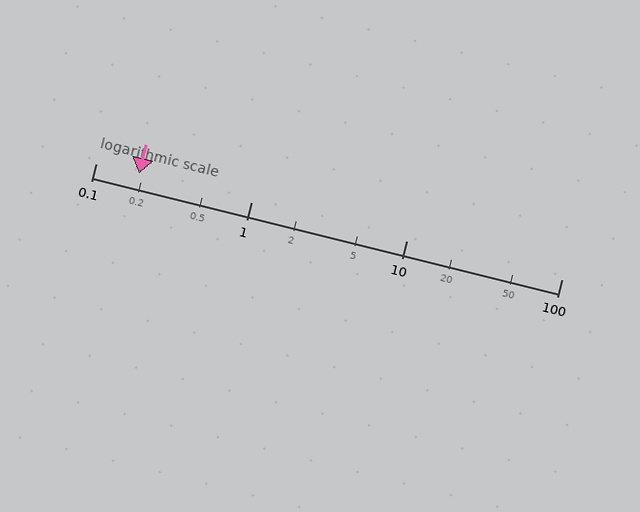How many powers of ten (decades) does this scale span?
The scale spans 3 decades, from 0.1 to 100.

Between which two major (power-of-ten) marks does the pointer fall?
The pointer is between 0.1 and 1.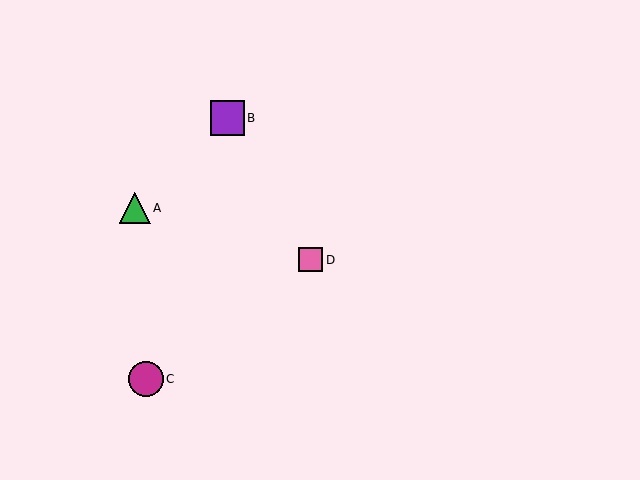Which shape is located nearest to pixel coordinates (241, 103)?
The purple square (labeled B) at (227, 118) is nearest to that location.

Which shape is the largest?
The magenta circle (labeled C) is the largest.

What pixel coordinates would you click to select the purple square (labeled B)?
Click at (227, 118) to select the purple square B.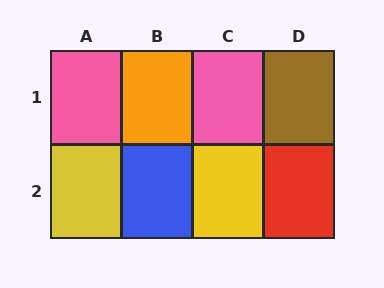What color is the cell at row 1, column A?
Pink.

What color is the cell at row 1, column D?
Brown.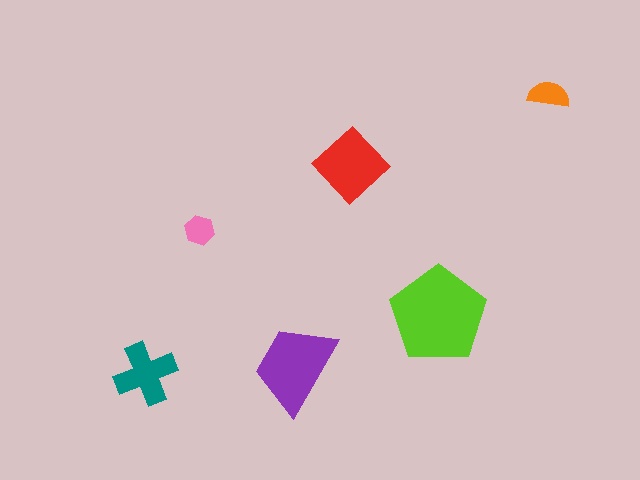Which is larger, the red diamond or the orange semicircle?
The red diamond.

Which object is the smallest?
The pink hexagon.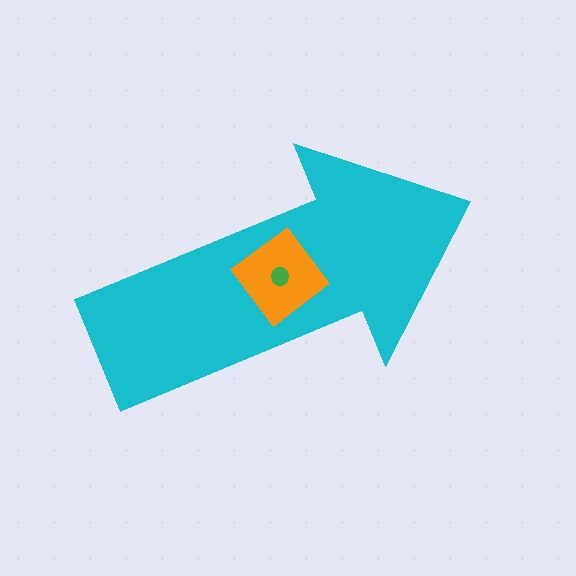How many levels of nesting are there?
3.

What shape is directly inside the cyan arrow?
The orange diamond.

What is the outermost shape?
The cyan arrow.